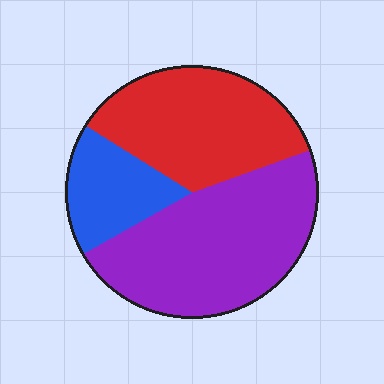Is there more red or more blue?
Red.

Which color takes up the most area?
Purple, at roughly 45%.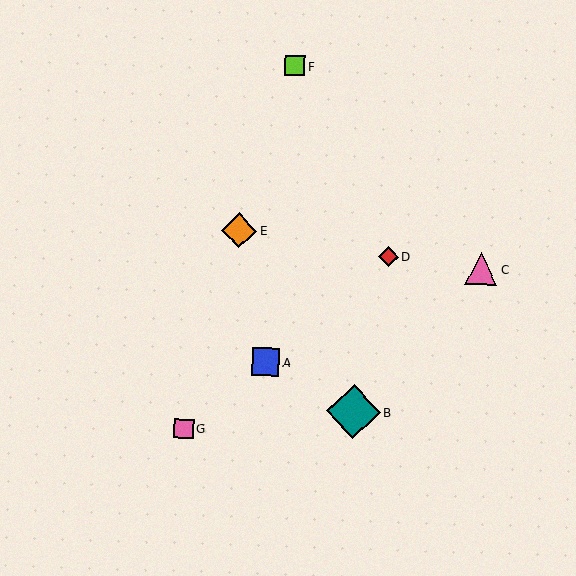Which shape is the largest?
The teal diamond (labeled B) is the largest.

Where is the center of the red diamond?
The center of the red diamond is at (389, 257).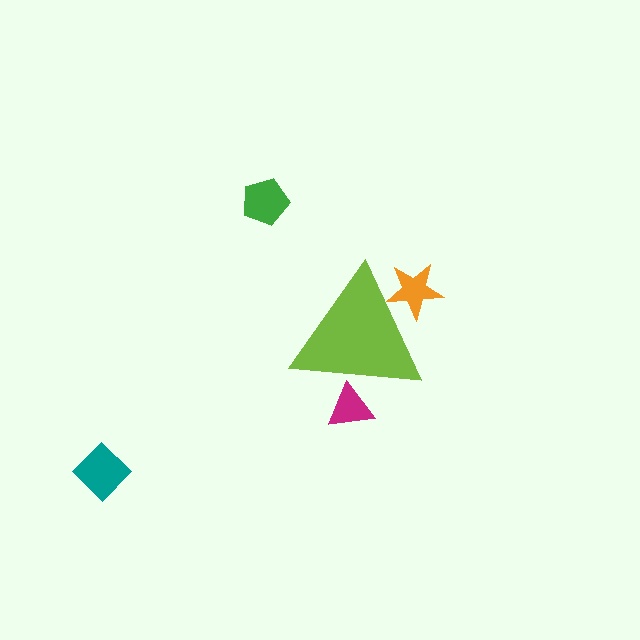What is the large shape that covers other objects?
A lime triangle.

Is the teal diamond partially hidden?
No, the teal diamond is fully visible.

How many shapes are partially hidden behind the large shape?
2 shapes are partially hidden.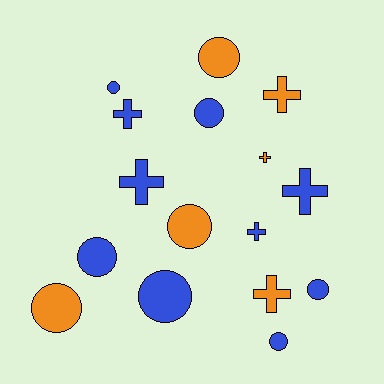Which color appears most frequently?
Blue, with 10 objects.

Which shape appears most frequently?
Circle, with 9 objects.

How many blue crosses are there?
There are 4 blue crosses.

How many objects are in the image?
There are 16 objects.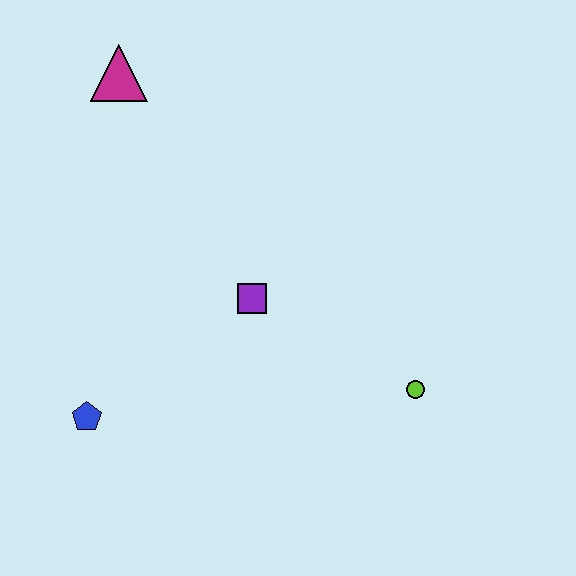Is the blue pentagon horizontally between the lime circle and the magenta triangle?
No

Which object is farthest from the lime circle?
The magenta triangle is farthest from the lime circle.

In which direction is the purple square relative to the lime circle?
The purple square is to the left of the lime circle.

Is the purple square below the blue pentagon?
No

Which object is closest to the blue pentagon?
The purple square is closest to the blue pentagon.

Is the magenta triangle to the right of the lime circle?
No